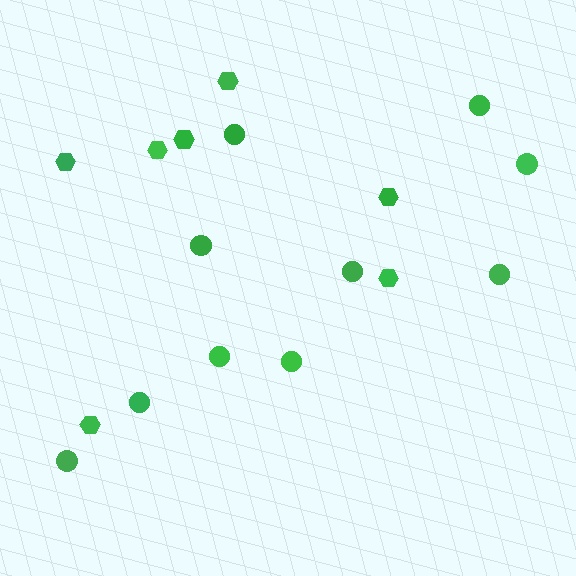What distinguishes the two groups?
There are 2 groups: one group of circles (10) and one group of hexagons (7).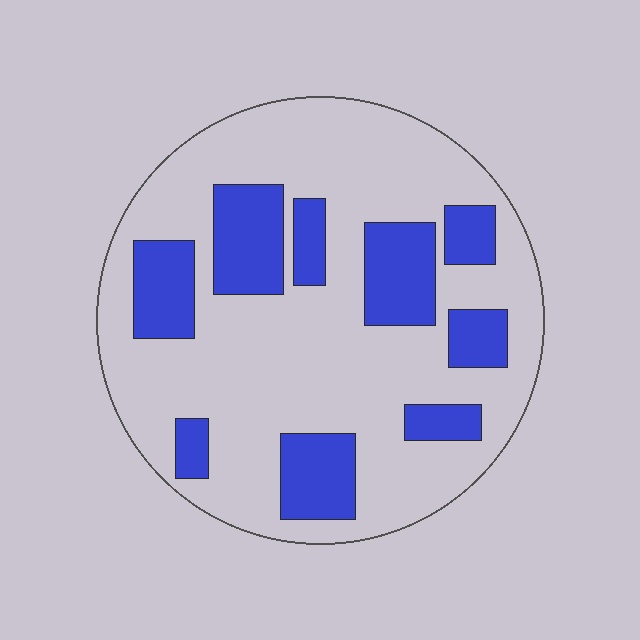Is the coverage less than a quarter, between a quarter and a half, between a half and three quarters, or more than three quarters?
Between a quarter and a half.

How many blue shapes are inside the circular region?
9.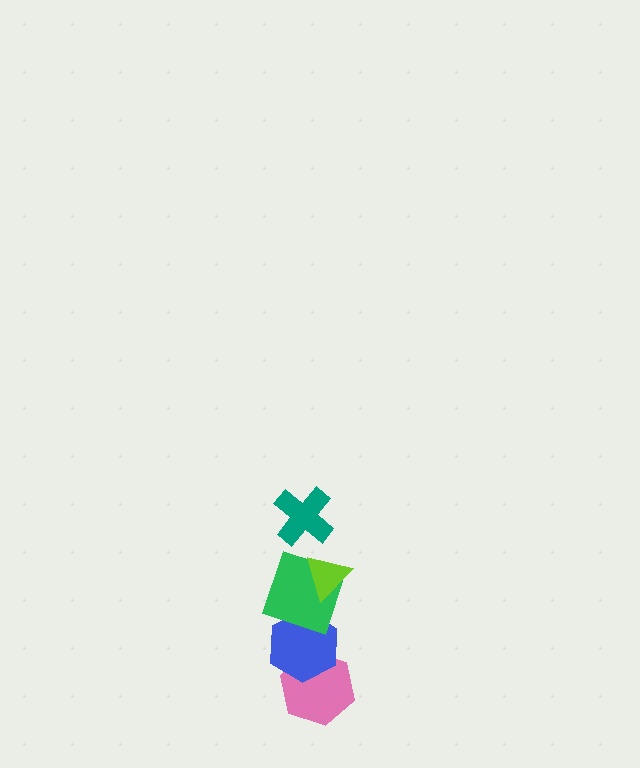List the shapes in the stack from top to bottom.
From top to bottom: the teal cross, the lime triangle, the green square, the blue hexagon, the pink hexagon.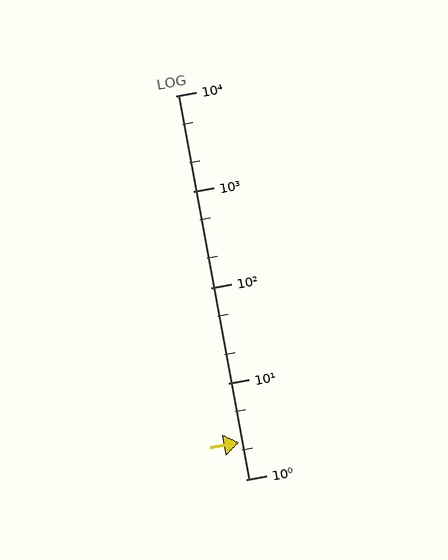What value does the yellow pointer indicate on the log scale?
The pointer indicates approximately 2.4.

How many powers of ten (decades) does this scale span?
The scale spans 4 decades, from 1 to 10000.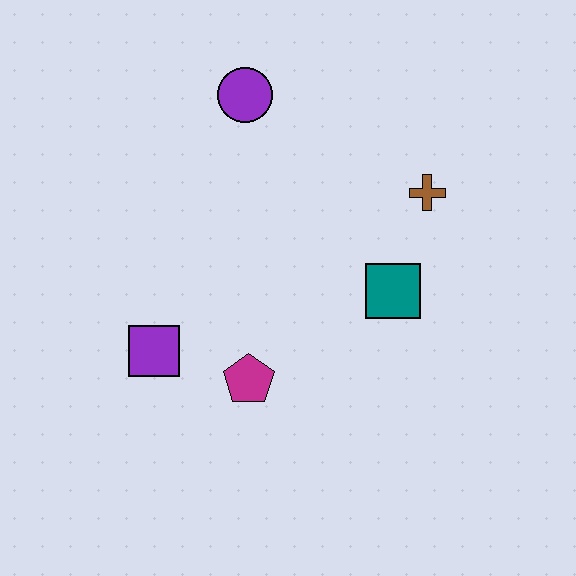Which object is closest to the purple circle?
The brown cross is closest to the purple circle.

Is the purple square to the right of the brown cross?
No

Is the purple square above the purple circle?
No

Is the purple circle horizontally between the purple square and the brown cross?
Yes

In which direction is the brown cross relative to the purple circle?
The brown cross is to the right of the purple circle.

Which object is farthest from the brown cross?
The purple square is farthest from the brown cross.